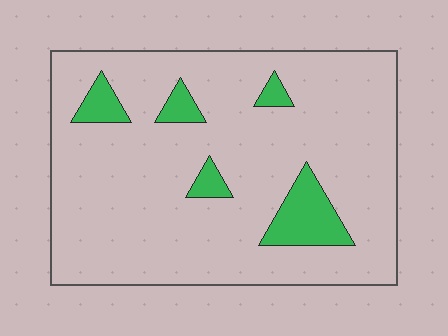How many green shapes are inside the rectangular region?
5.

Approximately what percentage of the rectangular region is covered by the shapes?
Approximately 10%.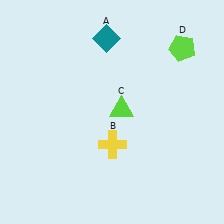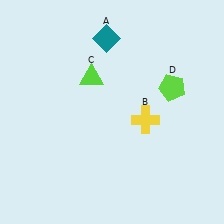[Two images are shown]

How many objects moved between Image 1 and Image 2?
3 objects moved between the two images.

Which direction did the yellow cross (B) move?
The yellow cross (B) moved right.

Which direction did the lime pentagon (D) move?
The lime pentagon (D) moved down.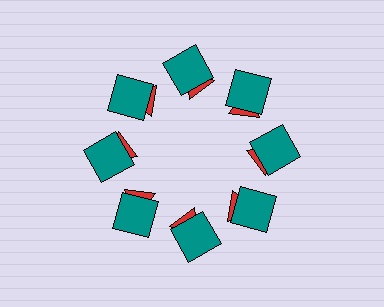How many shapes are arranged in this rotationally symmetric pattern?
There are 16 shapes, arranged in 8 groups of 2.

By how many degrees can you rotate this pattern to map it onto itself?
The pattern maps onto itself every 45 degrees of rotation.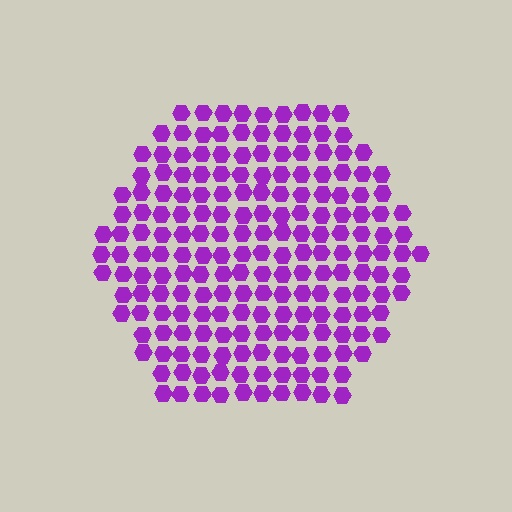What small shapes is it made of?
It is made of small hexagons.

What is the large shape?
The large shape is a hexagon.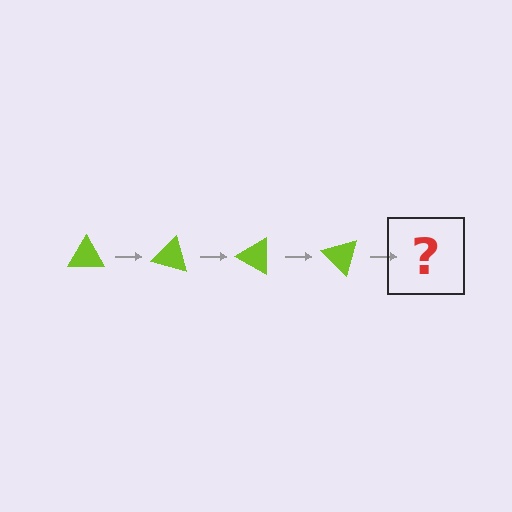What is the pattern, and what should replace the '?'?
The pattern is that the triangle rotates 15 degrees each step. The '?' should be a lime triangle rotated 60 degrees.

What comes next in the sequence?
The next element should be a lime triangle rotated 60 degrees.